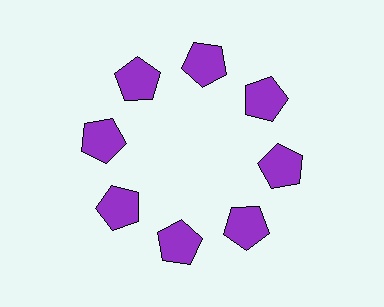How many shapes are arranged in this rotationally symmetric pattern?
There are 8 shapes, arranged in 8 groups of 1.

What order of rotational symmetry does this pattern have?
This pattern has 8-fold rotational symmetry.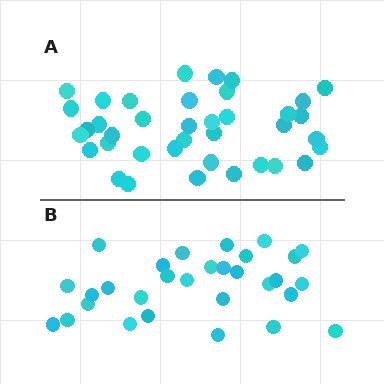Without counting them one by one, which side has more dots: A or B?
Region A (the top region) has more dots.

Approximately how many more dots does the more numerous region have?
Region A has roughly 8 or so more dots than region B.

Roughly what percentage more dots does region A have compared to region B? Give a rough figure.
About 25% more.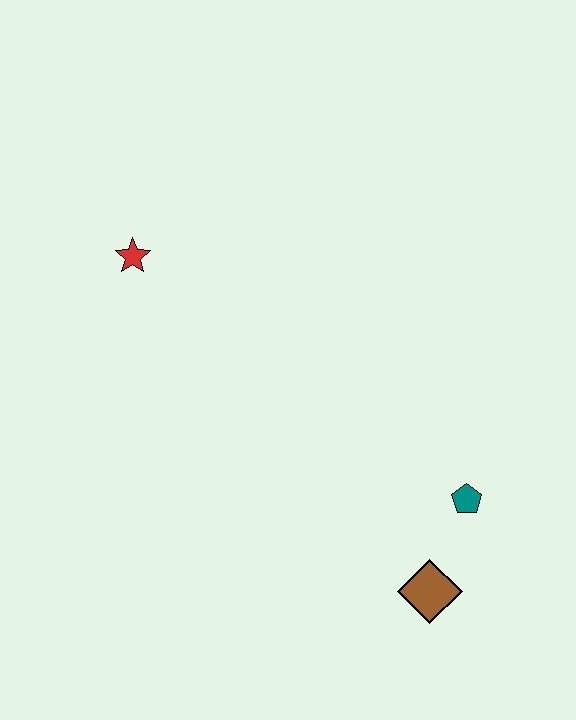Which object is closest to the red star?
The teal pentagon is closest to the red star.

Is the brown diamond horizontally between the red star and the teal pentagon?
Yes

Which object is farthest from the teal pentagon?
The red star is farthest from the teal pentagon.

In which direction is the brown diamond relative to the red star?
The brown diamond is below the red star.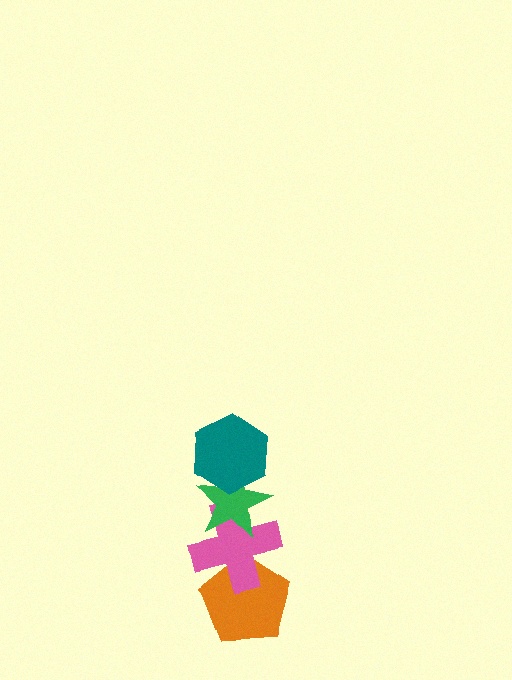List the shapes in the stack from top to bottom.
From top to bottom: the teal hexagon, the green star, the pink cross, the orange pentagon.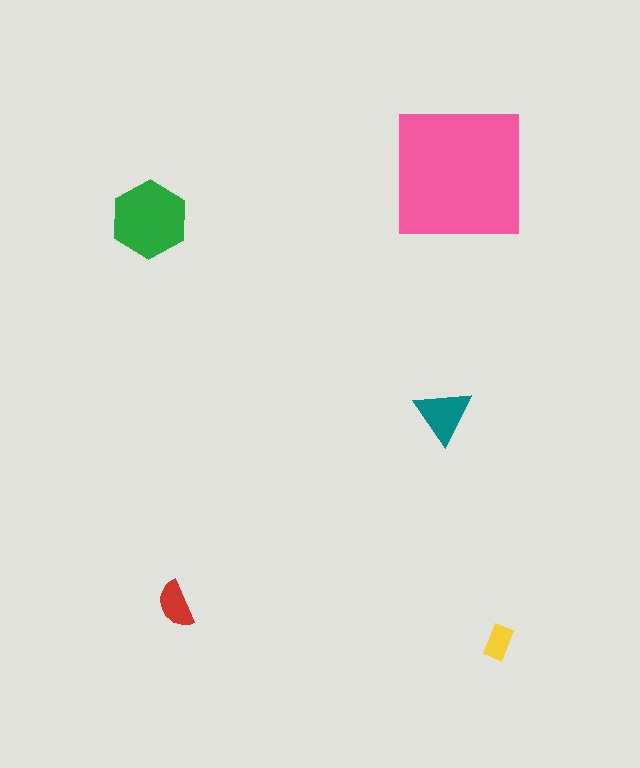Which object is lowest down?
The yellow rectangle is bottommost.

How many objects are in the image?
There are 5 objects in the image.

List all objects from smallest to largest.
The yellow rectangle, the red semicircle, the teal triangle, the green hexagon, the pink square.